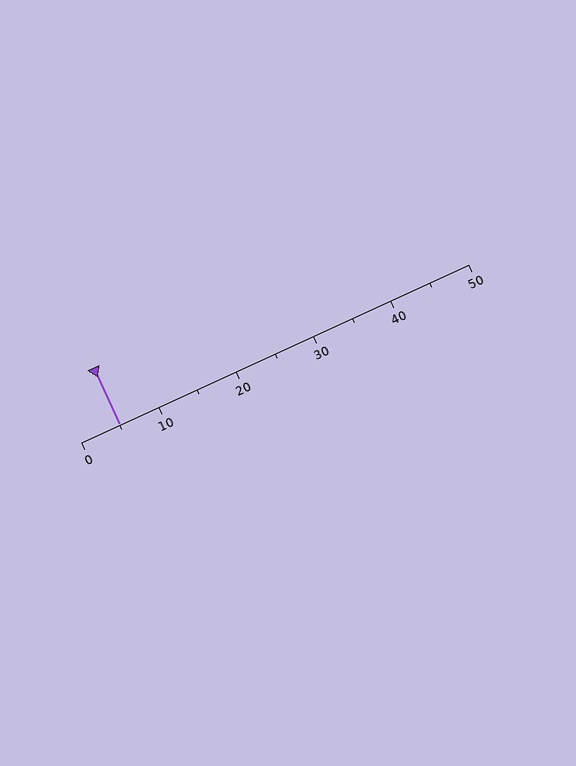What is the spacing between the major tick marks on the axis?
The major ticks are spaced 10 apart.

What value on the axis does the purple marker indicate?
The marker indicates approximately 5.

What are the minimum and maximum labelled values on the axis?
The axis runs from 0 to 50.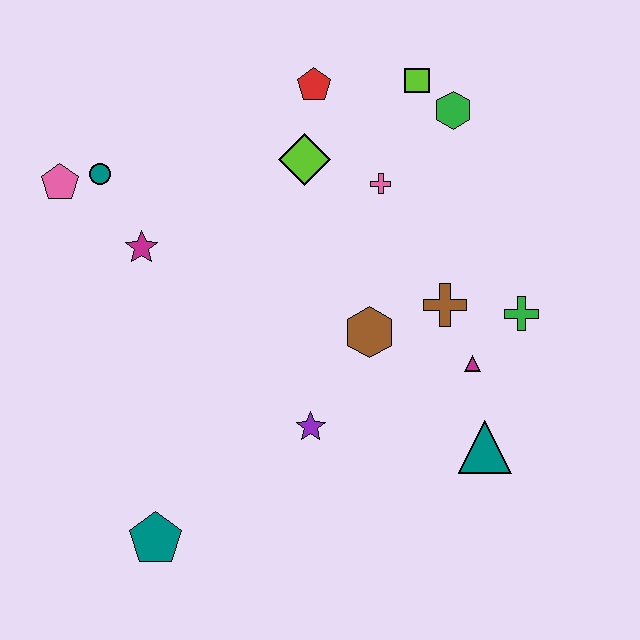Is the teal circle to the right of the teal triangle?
No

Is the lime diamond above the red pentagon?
No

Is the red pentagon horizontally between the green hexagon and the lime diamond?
Yes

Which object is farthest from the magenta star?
The teal triangle is farthest from the magenta star.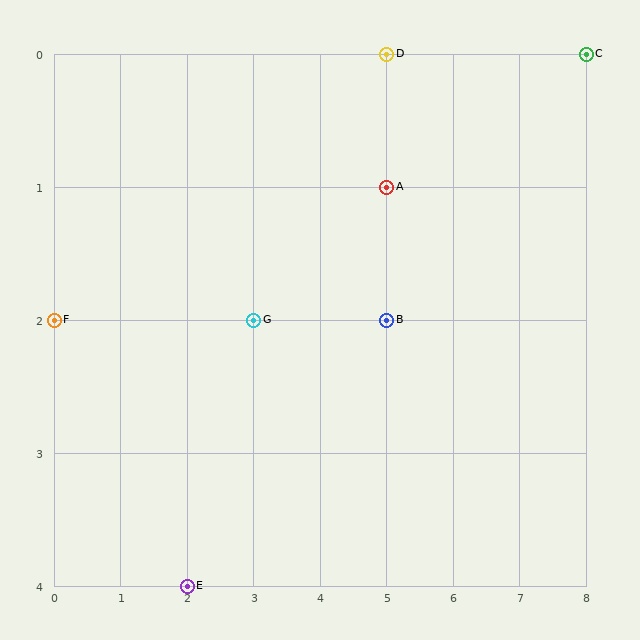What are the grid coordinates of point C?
Point C is at grid coordinates (8, 0).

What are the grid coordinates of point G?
Point G is at grid coordinates (3, 2).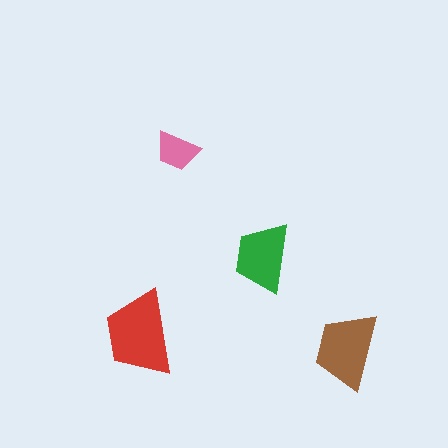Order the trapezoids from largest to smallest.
the red one, the brown one, the green one, the pink one.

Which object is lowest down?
The brown trapezoid is bottommost.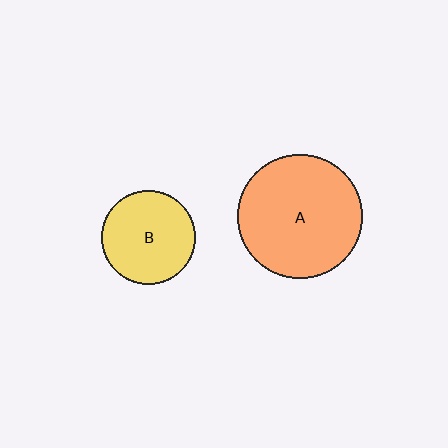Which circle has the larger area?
Circle A (orange).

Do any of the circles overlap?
No, none of the circles overlap.